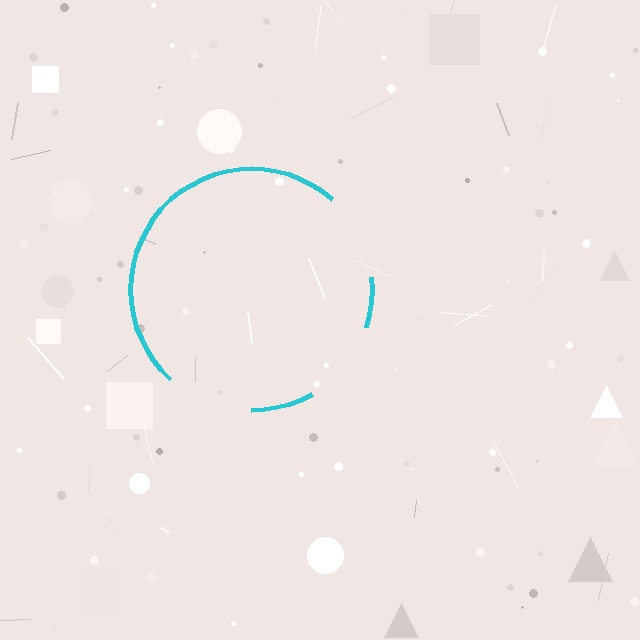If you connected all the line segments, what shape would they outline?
They would outline a circle.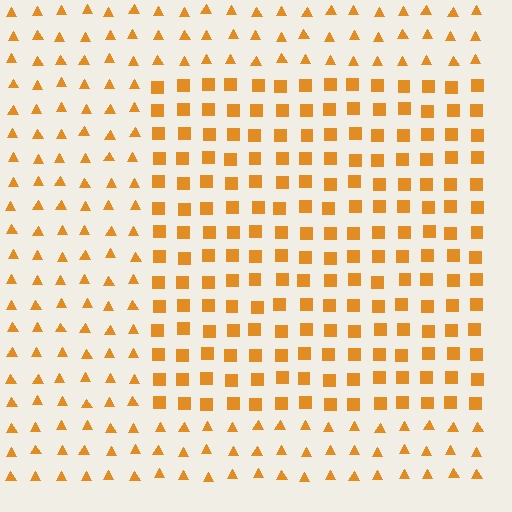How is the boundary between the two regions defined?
The boundary is defined by a change in element shape: squares inside vs. triangles outside. All elements share the same color and spacing.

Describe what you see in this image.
The image is filled with small orange elements arranged in a uniform grid. A rectangle-shaped region contains squares, while the surrounding area contains triangles. The boundary is defined purely by the change in element shape.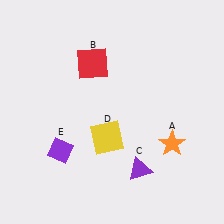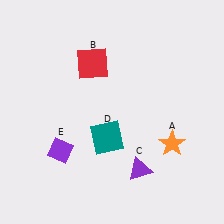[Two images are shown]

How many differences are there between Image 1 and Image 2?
There is 1 difference between the two images.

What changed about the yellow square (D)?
In Image 1, D is yellow. In Image 2, it changed to teal.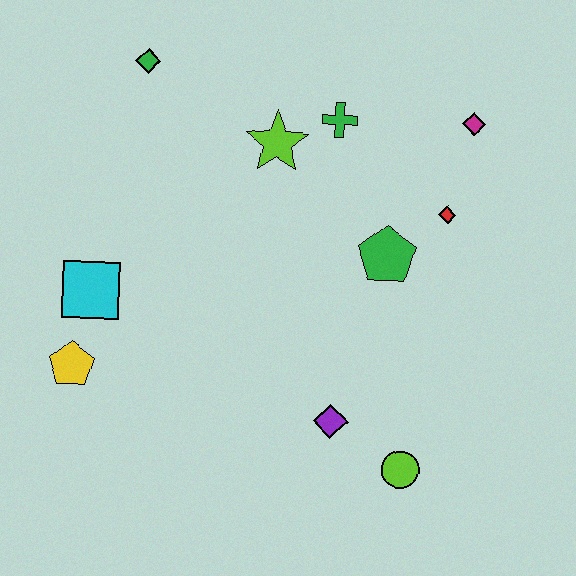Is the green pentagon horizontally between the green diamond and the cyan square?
No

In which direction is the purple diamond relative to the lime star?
The purple diamond is below the lime star.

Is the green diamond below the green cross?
No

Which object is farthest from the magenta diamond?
The yellow pentagon is farthest from the magenta diamond.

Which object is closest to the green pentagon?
The red diamond is closest to the green pentagon.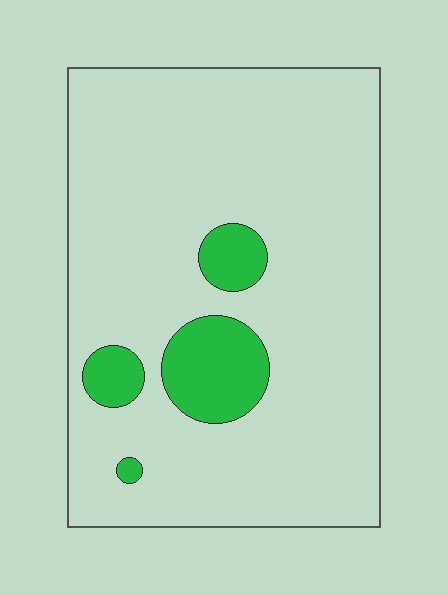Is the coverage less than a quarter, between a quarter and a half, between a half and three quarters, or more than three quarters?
Less than a quarter.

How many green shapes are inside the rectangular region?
4.